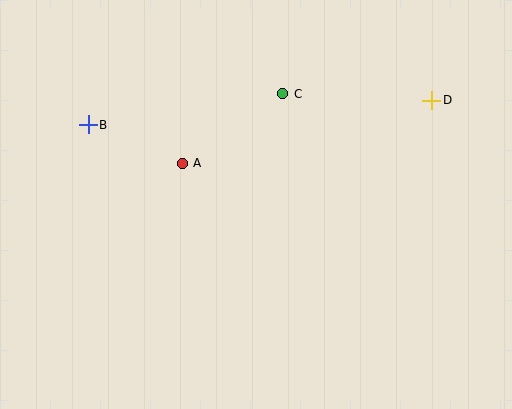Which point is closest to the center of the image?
Point A at (182, 163) is closest to the center.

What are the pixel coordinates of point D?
Point D is at (432, 100).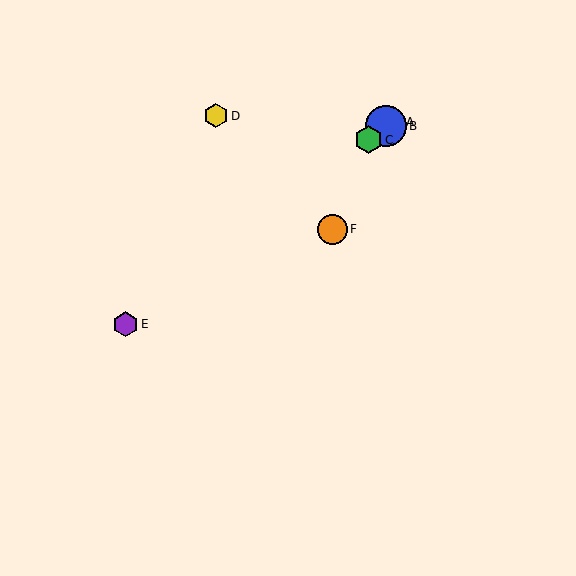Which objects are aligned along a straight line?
Objects A, B, C, E are aligned along a straight line.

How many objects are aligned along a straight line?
4 objects (A, B, C, E) are aligned along a straight line.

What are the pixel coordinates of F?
Object F is at (332, 229).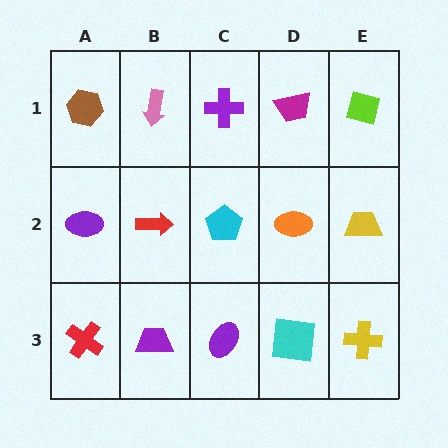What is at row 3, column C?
A purple ellipse.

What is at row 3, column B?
A purple trapezoid.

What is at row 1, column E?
A lime square.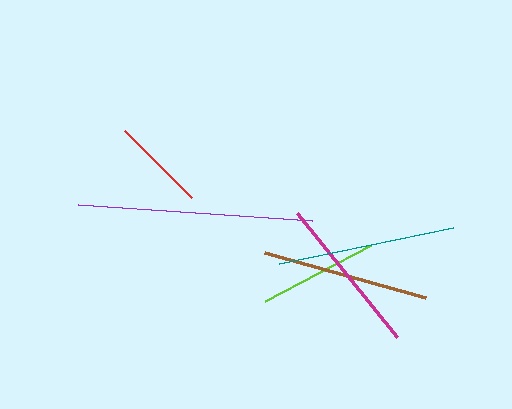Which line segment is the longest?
The purple line is the longest at approximately 234 pixels.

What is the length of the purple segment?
The purple segment is approximately 234 pixels long.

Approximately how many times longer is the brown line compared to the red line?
The brown line is approximately 1.8 times the length of the red line.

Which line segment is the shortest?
The red line is the shortest at approximately 95 pixels.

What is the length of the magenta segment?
The magenta segment is approximately 159 pixels long.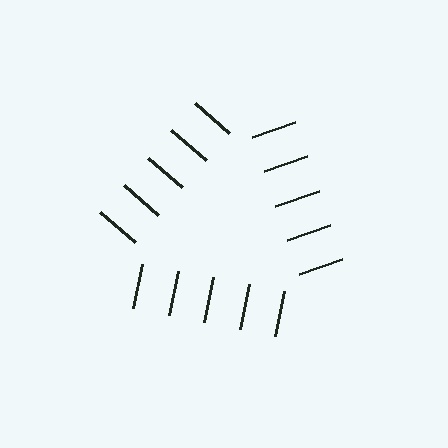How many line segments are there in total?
15 — 5 along each of the 3 edges.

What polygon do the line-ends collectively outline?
An illusory triangle — the line segments terminate on its edges but no continuous stroke is drawn.